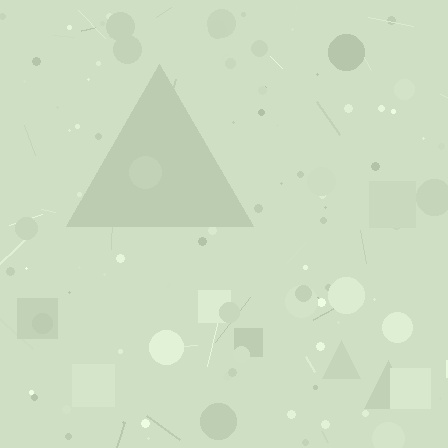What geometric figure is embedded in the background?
A triangle is embedded in the background.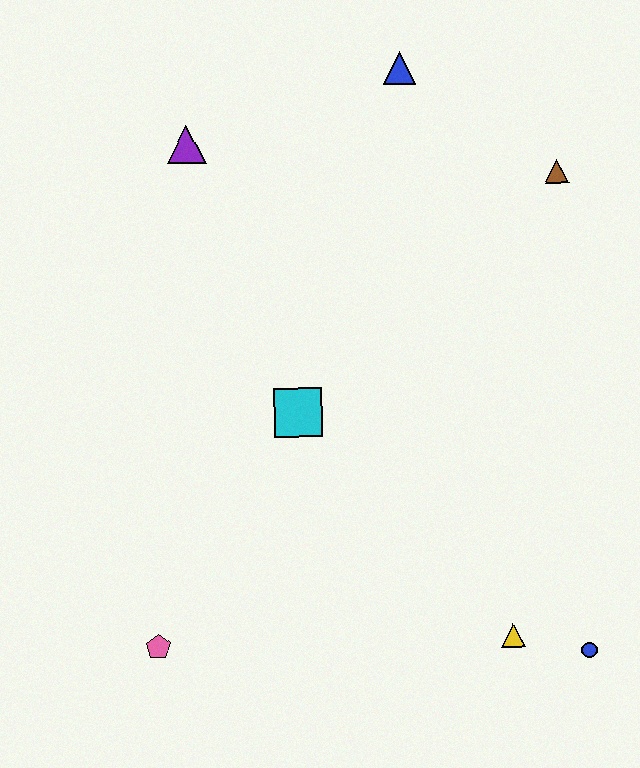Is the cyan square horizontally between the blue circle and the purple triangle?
Yes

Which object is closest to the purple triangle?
The blue triangle is closest to the purple triangle.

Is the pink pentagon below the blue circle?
No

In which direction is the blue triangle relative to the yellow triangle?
The blue triangle is above the yellow triangle.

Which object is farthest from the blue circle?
The purple triangle is farthest from the blue circle.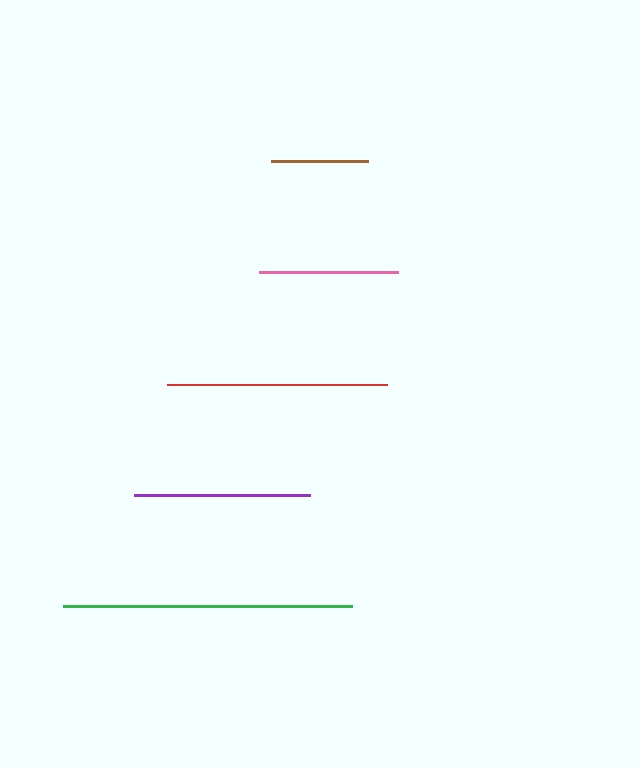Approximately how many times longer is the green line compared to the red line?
The green line is approximately 1.3 times the length of the red line.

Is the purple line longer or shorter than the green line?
The green line is longer than the purple line.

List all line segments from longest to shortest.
From longest to shortest: green, red, purple, pink, brown.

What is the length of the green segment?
The green segment is approximately 288 pixels long.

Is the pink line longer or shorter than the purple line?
The purple line is longer than the pink line.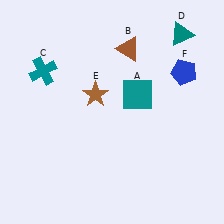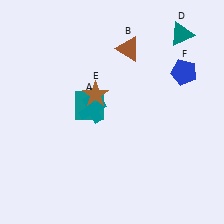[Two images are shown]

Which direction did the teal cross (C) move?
The teal cross (C) moved right.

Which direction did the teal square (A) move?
The teal square (A) moved left.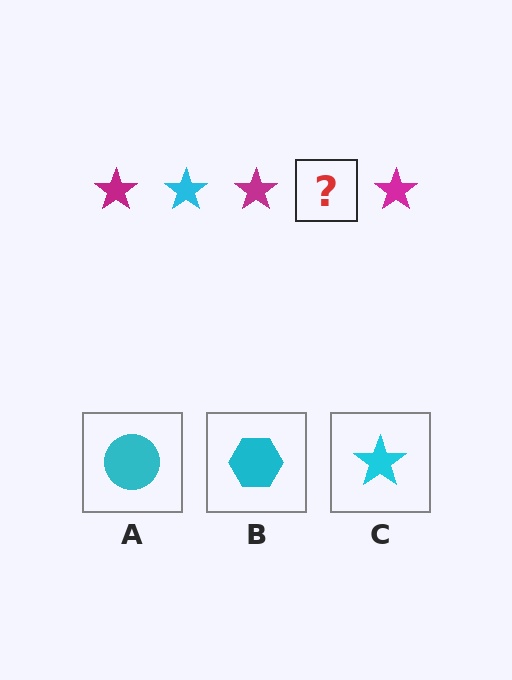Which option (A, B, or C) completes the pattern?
C.